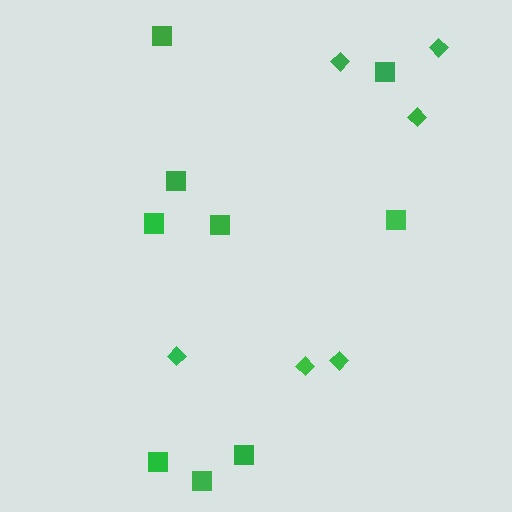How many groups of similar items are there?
There are 2 groups: one group of squares (9) and one group of diamonds (6).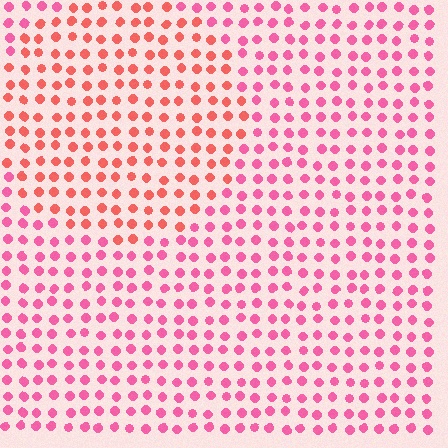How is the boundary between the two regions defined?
The boundary is defined purely by a slight shift in hue (about 30 degrees). Spacing, size, and orientation are identical on both sides.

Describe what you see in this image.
The image is filled with small pink elements in a uniform arrangement. A circle-shaped region is visible where the elements are tinted to a slightly different hue, forming a subtle color boundary.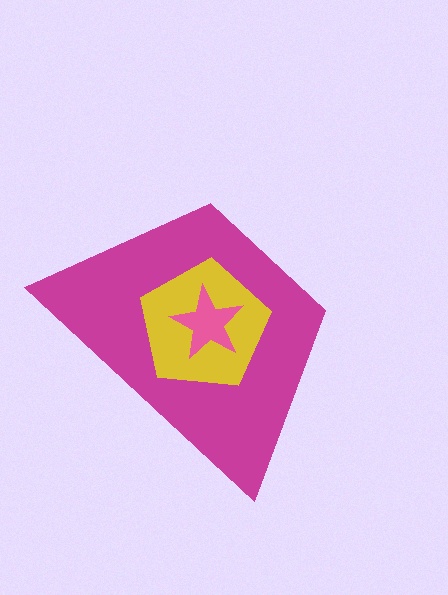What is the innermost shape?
The pink star.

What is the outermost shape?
The magenta trapezoid.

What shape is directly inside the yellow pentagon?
The pink star.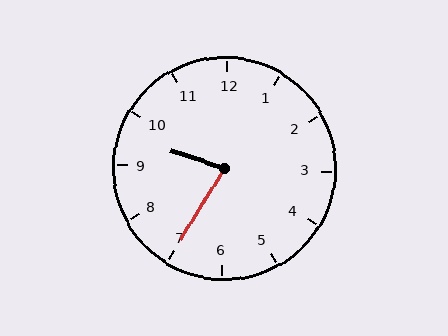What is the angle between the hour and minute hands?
Approximately 78 degrees.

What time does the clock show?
9:35.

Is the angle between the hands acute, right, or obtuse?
It is acute.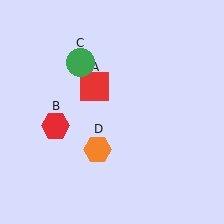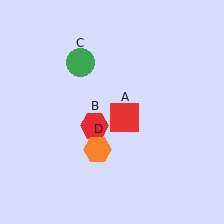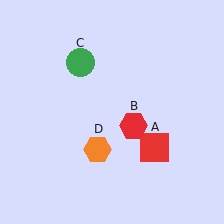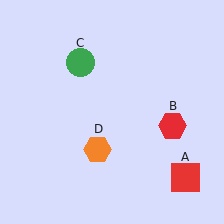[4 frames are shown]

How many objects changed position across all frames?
2 objects changed position: red square (object A), red hexagon (object B).